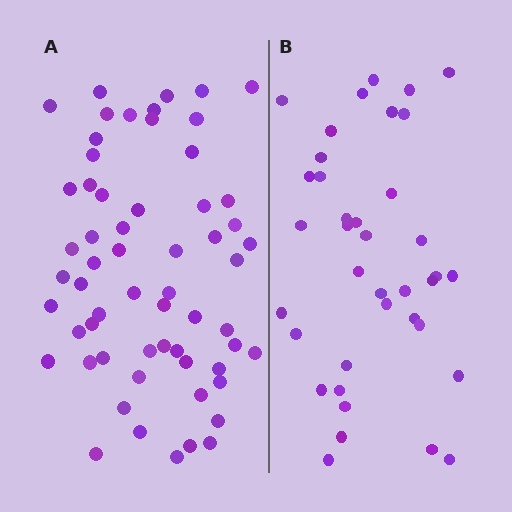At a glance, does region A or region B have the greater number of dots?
Region A (the left region) has more dots.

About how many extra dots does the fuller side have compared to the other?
Region A has approximately 20 more dots than region B.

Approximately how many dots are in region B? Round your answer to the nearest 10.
About 40 dots. (The exact count is 38, which rounds to 40.)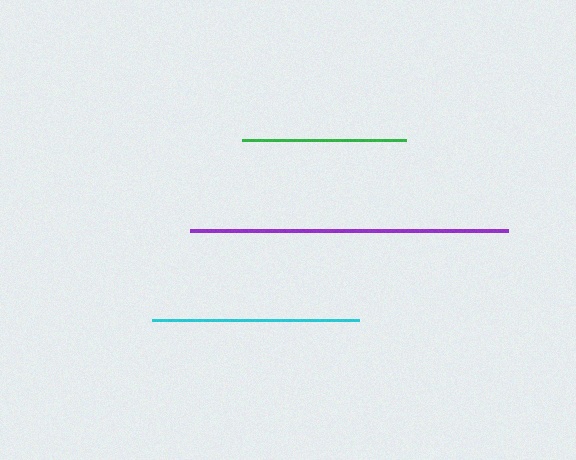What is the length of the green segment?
The green segment is approximately 165 pixels long.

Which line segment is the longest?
The purple line is the longest at approximately 318 pixels.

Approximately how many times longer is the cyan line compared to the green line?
The cyan line is approximately 1.3 times the length of the green line.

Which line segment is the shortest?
The green line is the shortest at approximately 165 pixels.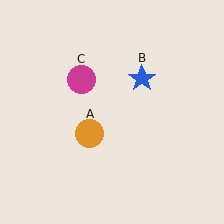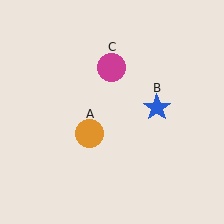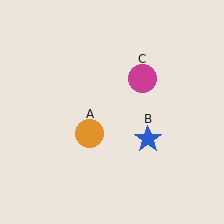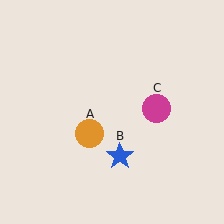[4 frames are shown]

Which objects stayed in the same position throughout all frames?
Orange circle (object A) remained stationary.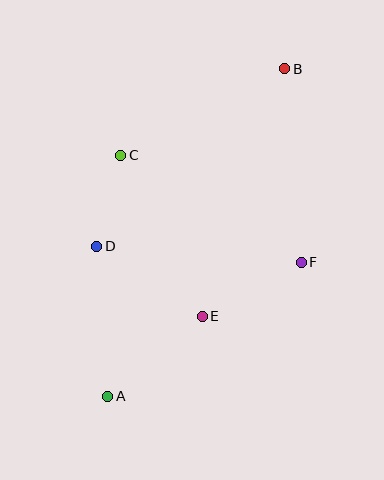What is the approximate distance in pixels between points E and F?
The distance between E and F is approximately 113 pixels.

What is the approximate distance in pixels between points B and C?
The distance between B and C is approximately 186 pixels.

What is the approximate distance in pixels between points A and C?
The distance between A and C is approximately 241 pixels.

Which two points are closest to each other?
Points C and D are closest to each other.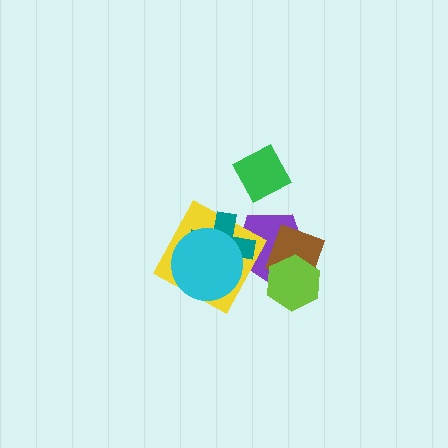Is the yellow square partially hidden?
Yes, it is partially covered by another shape.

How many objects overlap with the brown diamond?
2 objects overlap with the brown diamond.